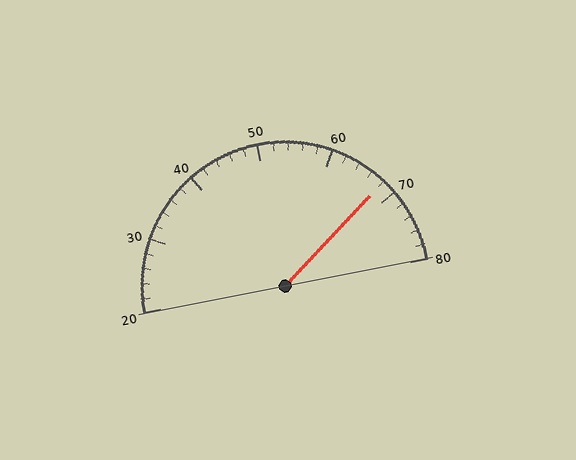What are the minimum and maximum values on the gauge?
The gauge ranges from 20 to 80.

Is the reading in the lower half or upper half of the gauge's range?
The reading is in the upper half of the range (20 to 80).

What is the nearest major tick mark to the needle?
The nearest major tick mark is 70.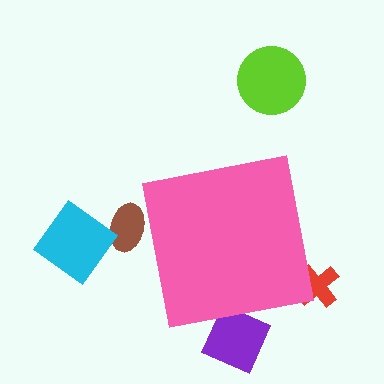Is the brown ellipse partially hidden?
Yes, the brown ellipse is partially hidden behind the pink square.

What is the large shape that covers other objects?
A pink square.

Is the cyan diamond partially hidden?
No, the cyan diamond is fully visible.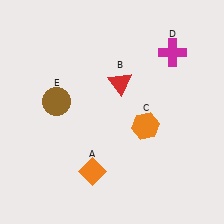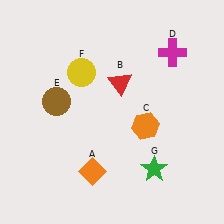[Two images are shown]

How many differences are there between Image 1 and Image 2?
There are 2 differences between the two images.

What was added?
A yellow circle (F), a green star (G) were added in Image 2.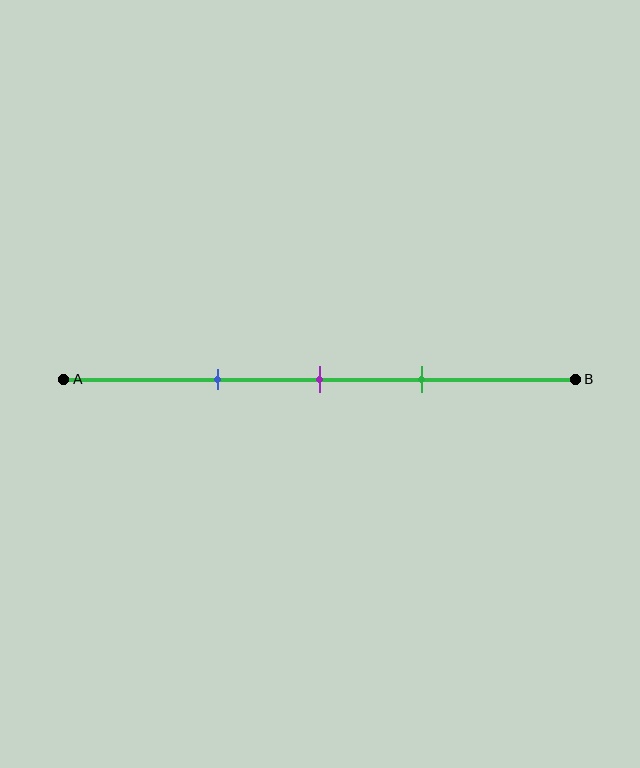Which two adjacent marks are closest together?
The purple and green marks are the closest adjacent pair.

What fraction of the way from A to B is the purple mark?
The purple mark is approximately 50% (0.5) of the way from A to B.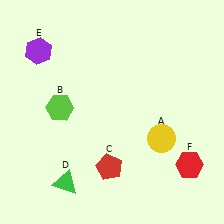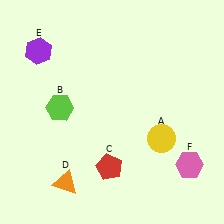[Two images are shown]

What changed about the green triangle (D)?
In Image 1, D is green. In Image 2, it changed to orange.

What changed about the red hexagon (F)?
In Image 1, F is red. In Image 2, it changed to pink.